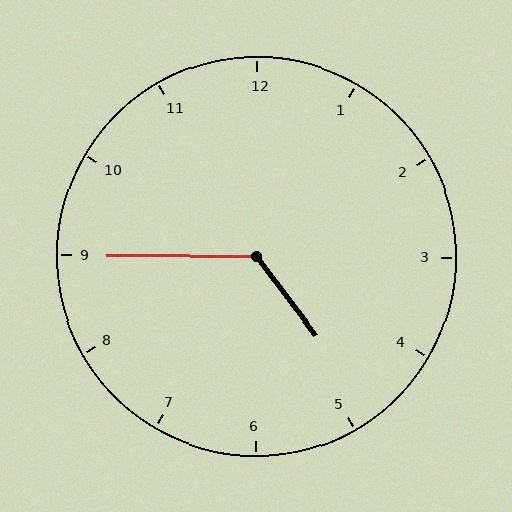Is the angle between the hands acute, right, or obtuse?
It is obtuse.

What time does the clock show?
4:45.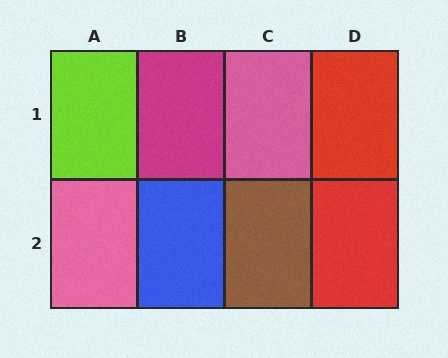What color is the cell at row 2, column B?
Blue.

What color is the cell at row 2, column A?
Pink.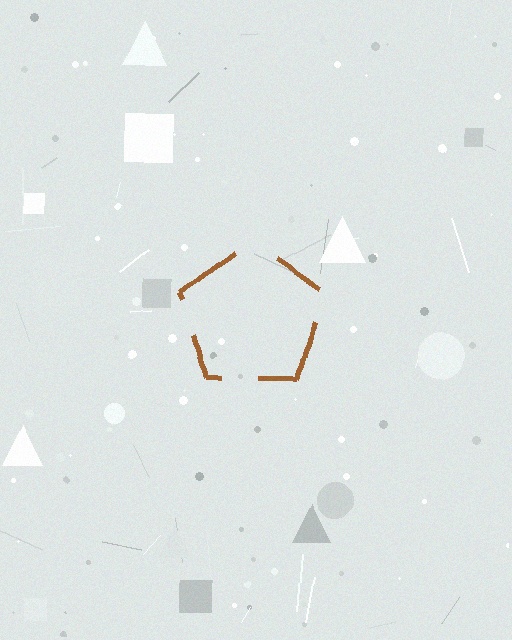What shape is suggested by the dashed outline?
The dashed outline suggests a pentagon.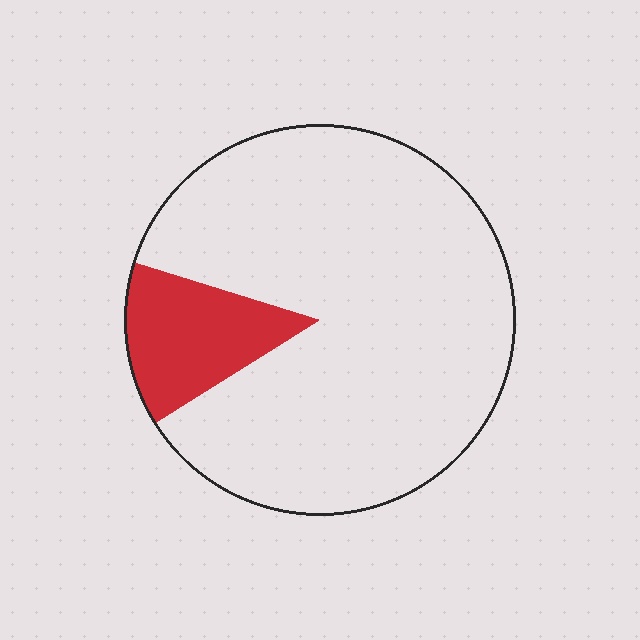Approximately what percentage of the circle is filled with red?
Approximately 15%.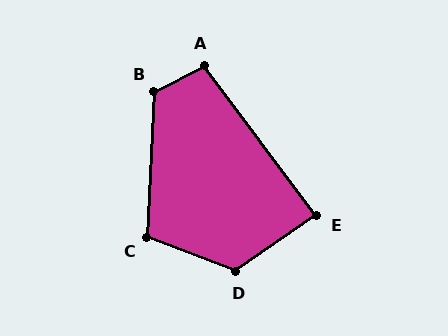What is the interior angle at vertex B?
Approximately 119 degrees (obtuse).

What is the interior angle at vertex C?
Approximately 108 degrees (obtuse).